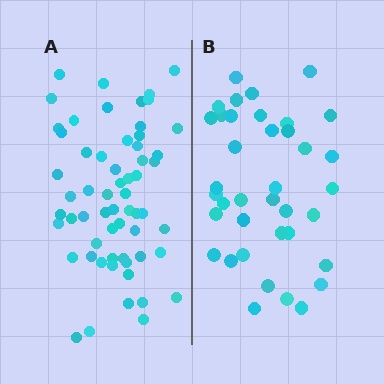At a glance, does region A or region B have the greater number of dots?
Region A (the left region) has more dots.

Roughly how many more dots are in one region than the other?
Region A has approximately 20 more dots than region B.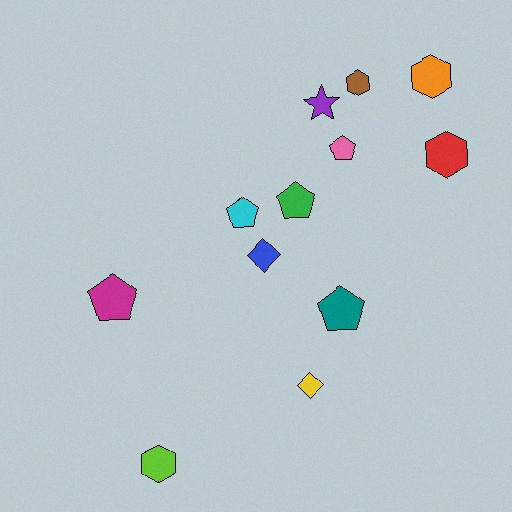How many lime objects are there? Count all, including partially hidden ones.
There is 1 lime object.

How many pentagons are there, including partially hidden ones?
There are 5 pentagons.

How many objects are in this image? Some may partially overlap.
There are 12 objects.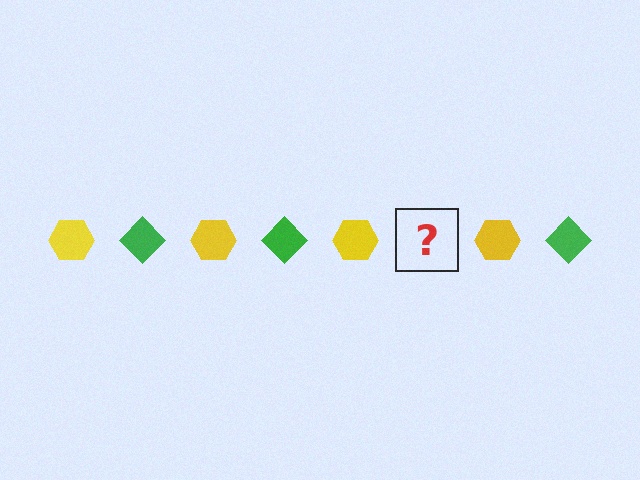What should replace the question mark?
The question mark should be replaced with a green diamond.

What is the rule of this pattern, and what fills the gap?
The rule is that the pattern alternates between yellow hexagon and green diamond. The gap should be filled with a green diamond.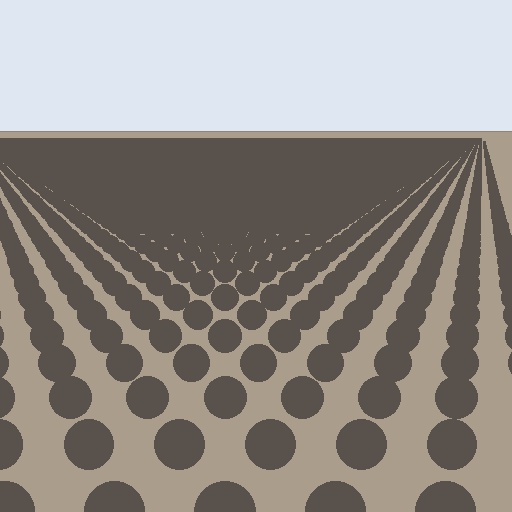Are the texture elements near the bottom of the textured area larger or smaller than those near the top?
Larger. Near the bottom, elements are closer to the viewer and appear at a bigger on-screen size.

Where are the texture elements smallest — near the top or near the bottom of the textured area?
Near the top.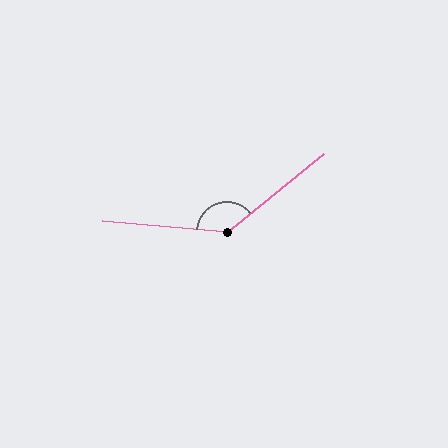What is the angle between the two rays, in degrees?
Approximately 136 degrees.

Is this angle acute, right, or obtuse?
It is obtuse.